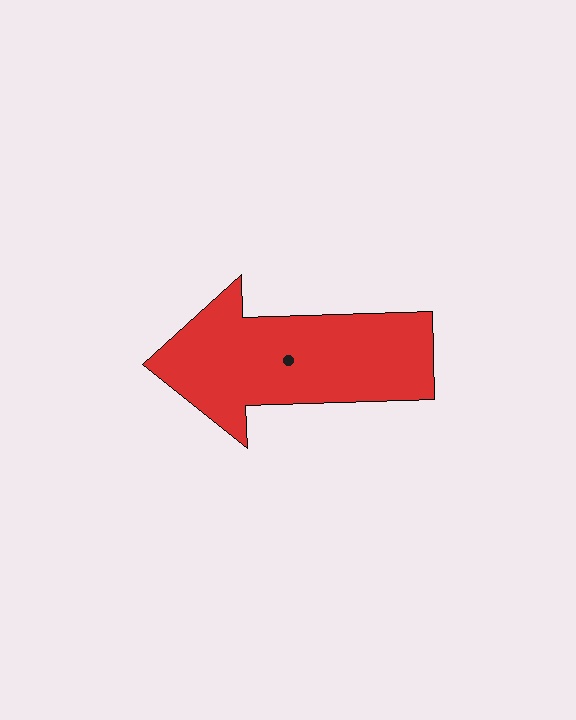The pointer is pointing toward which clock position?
Roughly 9 o'clock.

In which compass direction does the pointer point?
West.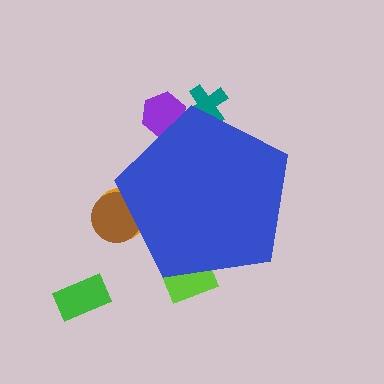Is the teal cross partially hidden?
Yes, the teal cross is partially hidden behind the blue pentagon.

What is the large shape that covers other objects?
A blue pentagon.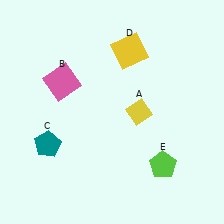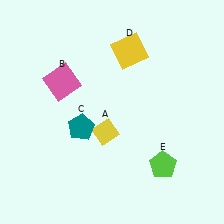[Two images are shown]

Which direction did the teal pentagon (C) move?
The teal pentagon (C) moved right.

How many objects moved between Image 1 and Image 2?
2 objects moved between the two images.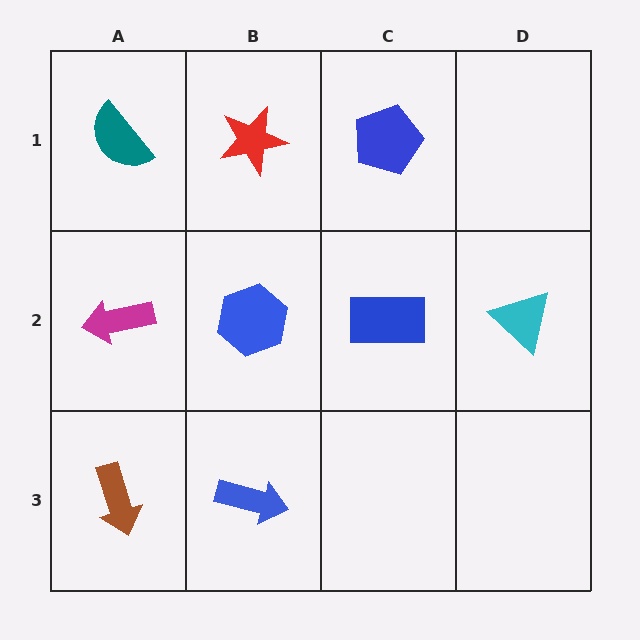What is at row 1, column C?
A blue pentagon.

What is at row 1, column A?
A teal semicircle.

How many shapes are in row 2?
4 shapes.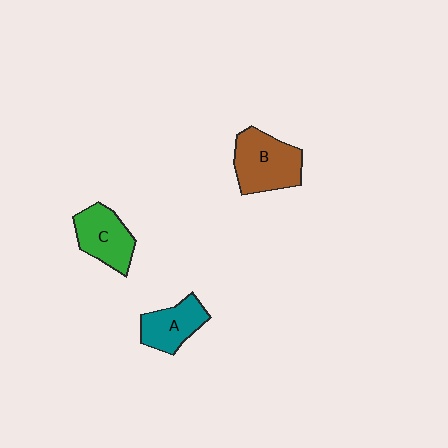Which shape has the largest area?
Shape B (brown).